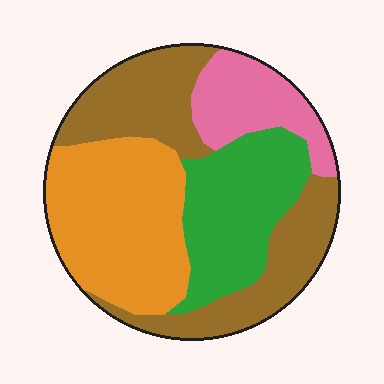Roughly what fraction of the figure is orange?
Orange covers around 30% of the figure.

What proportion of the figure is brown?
Brown takes up about one third (1/3) of the figure.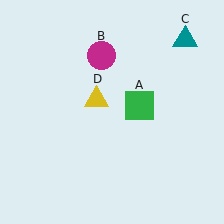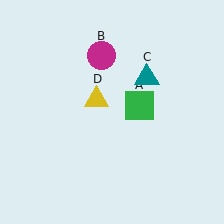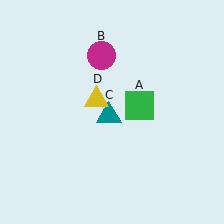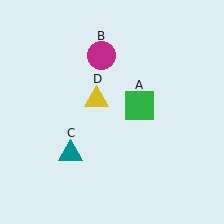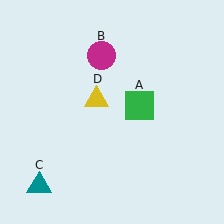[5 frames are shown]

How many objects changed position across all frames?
1 object changed position: teal triangle (object C).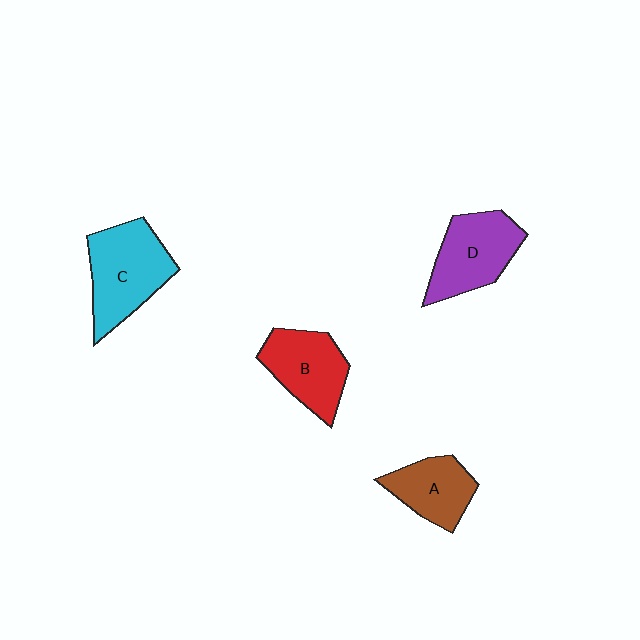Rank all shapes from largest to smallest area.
From largest to smallest: C (cyan), D (purple), B (red), A (brown).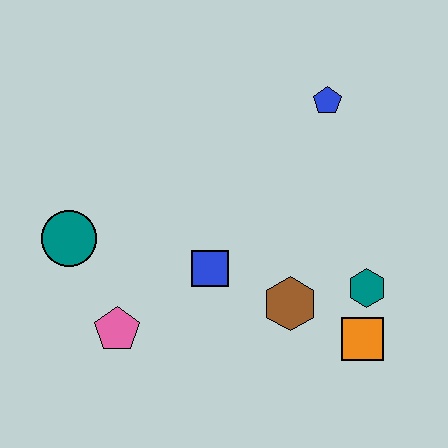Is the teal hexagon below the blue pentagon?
Yes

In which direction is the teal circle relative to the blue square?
The teal circle is to the left of the blue square.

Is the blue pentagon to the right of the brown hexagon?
Yes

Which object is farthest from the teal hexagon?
The teal circle is farthest from the teal hexagon.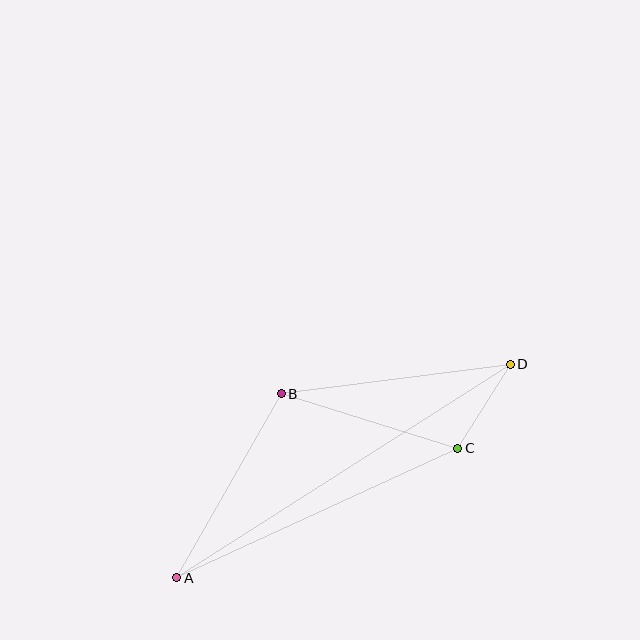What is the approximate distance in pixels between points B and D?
The distance between B and D is approximately 231 pixels.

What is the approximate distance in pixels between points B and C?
The distance between B and C is approximately 185 pixels.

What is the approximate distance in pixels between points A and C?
The distance between A and C is approximately 309 pixels.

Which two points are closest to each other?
Points C and D are closest to each other.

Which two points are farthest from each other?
Points A and D are farthest from each other.